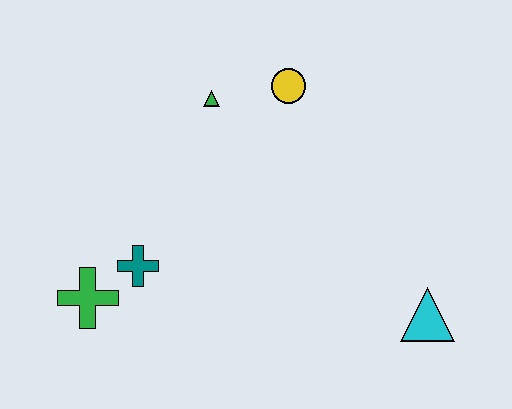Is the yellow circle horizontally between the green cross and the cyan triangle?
Yes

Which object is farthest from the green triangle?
The cyan triangle is farthest from the green triangle.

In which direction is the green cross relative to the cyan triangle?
The green cross is to the left of the cyan triangle.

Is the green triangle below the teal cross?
No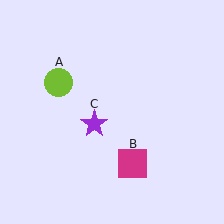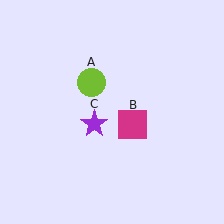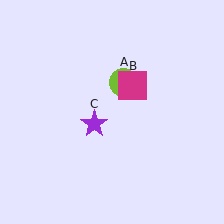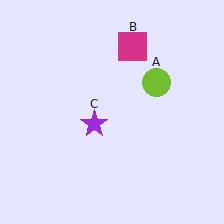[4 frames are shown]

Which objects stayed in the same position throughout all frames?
Purple star (object C) remained stationary.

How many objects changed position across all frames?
2 objects changed position: lime circle (object A), magenta square (object B).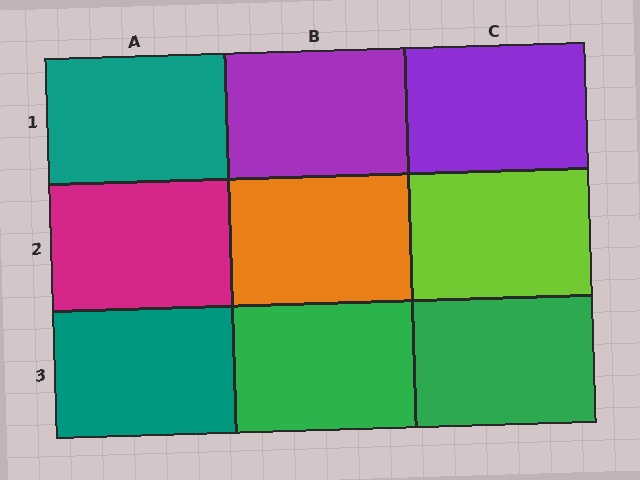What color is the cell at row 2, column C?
Lime.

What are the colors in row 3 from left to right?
Teal, green, green.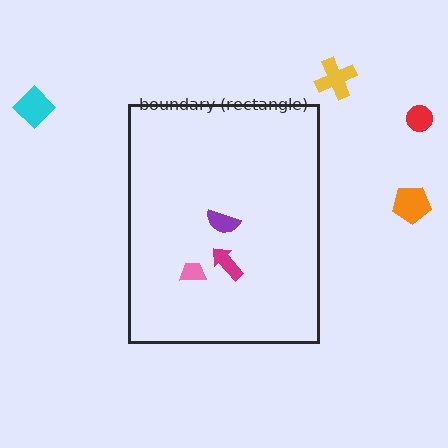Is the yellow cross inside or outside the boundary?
Outside.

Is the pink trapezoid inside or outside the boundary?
Inside.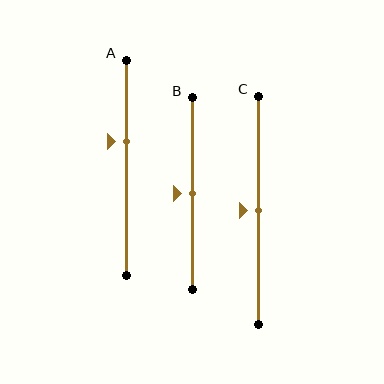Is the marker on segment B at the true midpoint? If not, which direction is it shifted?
Yes, the marker on segment B is at the true midpoint.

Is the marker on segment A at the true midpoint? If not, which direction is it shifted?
No, the marker on segment A is shifted upward by about 12% of the segment length.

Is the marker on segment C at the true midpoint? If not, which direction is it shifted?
Yes, the marker on segment C is at the true midpoint.